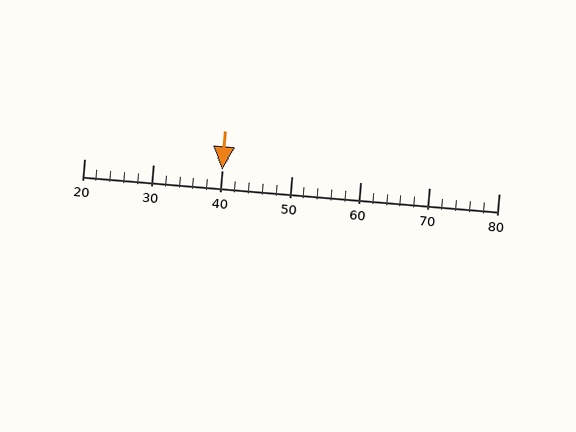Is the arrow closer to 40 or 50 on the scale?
The arrow is closer to 40.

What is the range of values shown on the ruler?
The ruler shows values from 20 to 80.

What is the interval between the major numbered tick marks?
The major tick marks are spaced 10 units apart.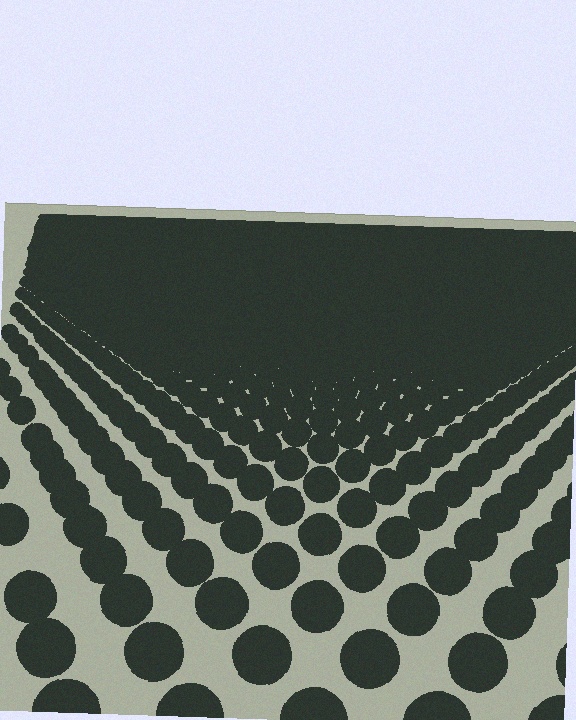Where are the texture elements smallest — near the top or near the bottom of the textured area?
Near the top.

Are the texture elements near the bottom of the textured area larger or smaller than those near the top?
Larger. Near the bottom, elements are closer to the viewer and appear at a bigger on-screen size.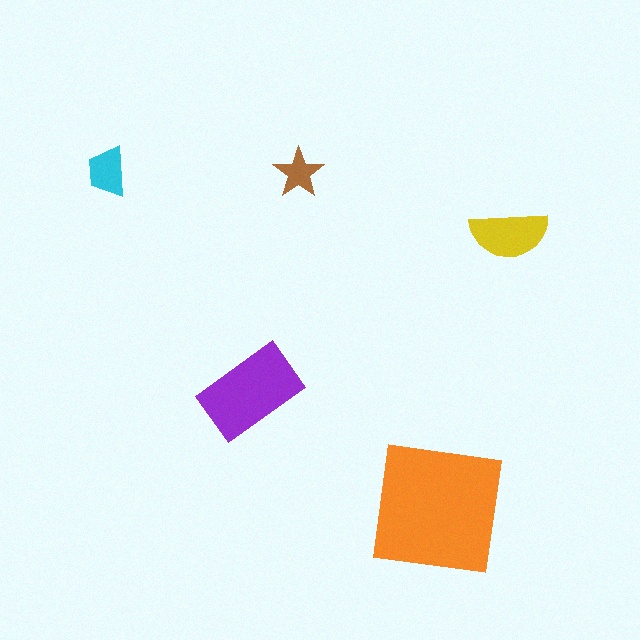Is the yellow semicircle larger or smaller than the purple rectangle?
Smaller.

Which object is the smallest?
The brown star.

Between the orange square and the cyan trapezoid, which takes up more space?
The orange square.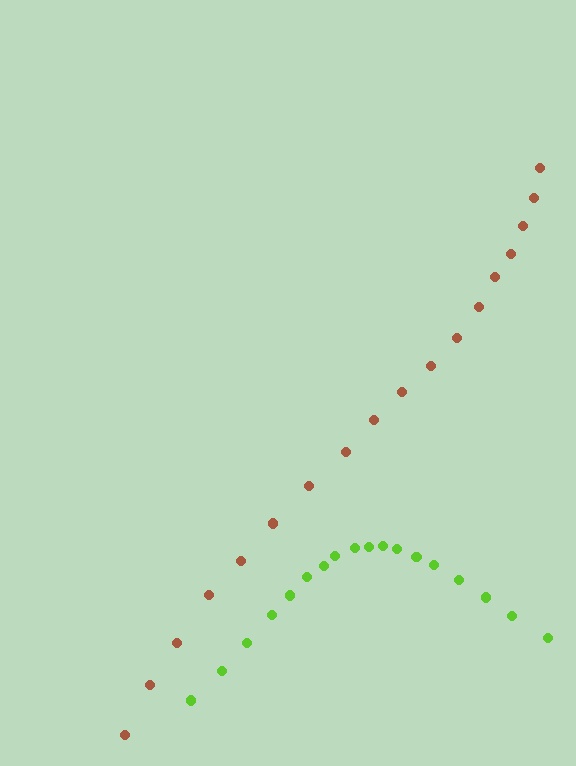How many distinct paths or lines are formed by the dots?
There are 2 distinct paths.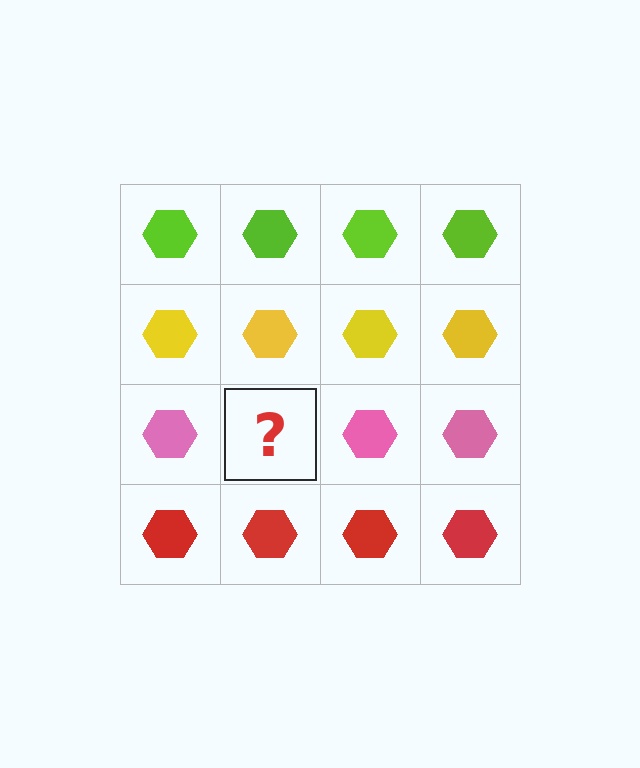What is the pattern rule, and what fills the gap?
The rule is that each row has a consistent color. The gap should be filled with a pink hexagon.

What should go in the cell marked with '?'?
The missing cell should contain a pink hexagon.